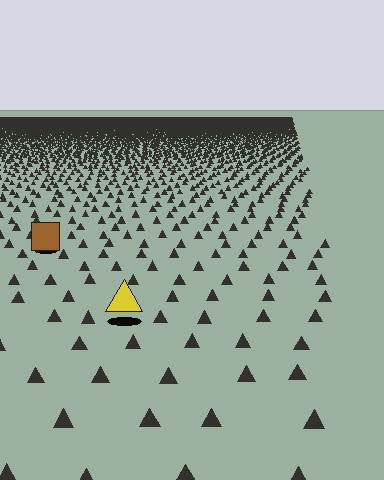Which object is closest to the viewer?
The yellow triangle is closest. The texture marks near it are larger and more spread out.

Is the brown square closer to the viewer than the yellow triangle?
No. The yellow triangle is closer — you can tell from the texture gradient: the ground texture is coarser near it.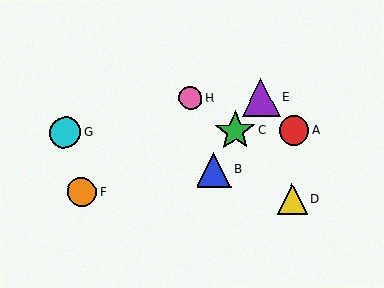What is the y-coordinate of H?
Object H is at y≈98.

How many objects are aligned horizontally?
3 objects (A, C, G) are aligned horizontally.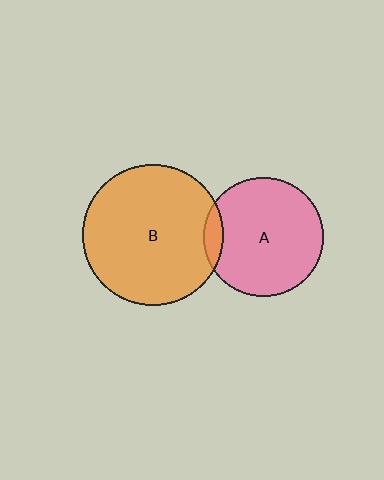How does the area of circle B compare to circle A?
Approximately 1.4 times.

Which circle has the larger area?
Circle B (orange).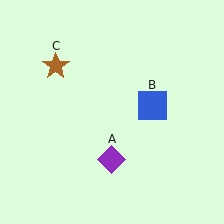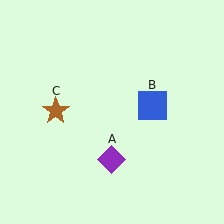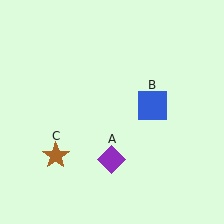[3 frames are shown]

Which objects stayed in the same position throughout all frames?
Purple diamond (object A) and blue square (object B) remained stationary.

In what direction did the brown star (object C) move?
The brown star (object C) moved down.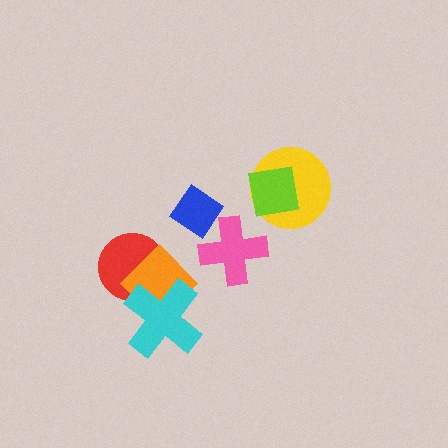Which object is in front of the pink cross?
The blue diamond is in front of the pink cross.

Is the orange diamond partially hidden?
Yes, it is partially covered by another shape.